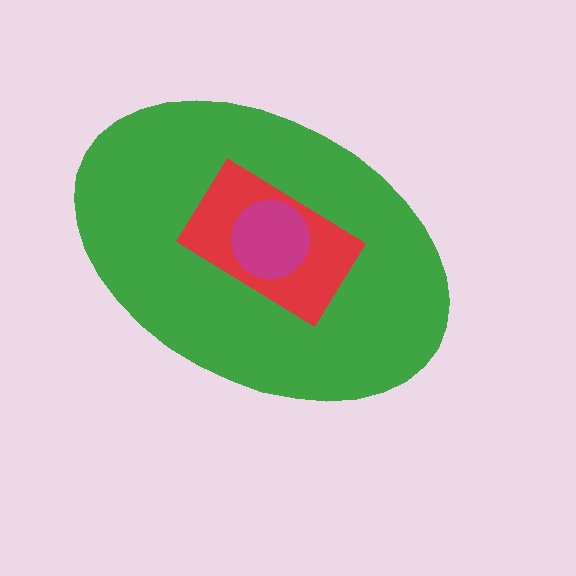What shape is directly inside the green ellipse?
The red rectangle.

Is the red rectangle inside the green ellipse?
Yes.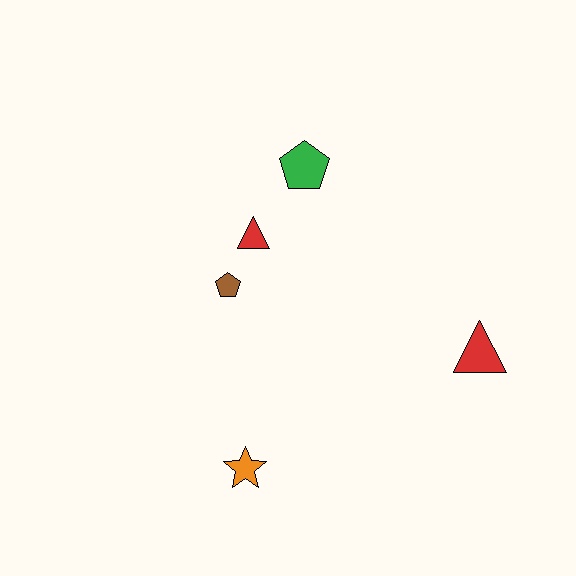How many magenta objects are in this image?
There are no magenta objects.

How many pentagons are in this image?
There are 2 pentagons.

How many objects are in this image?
There are 5 objects.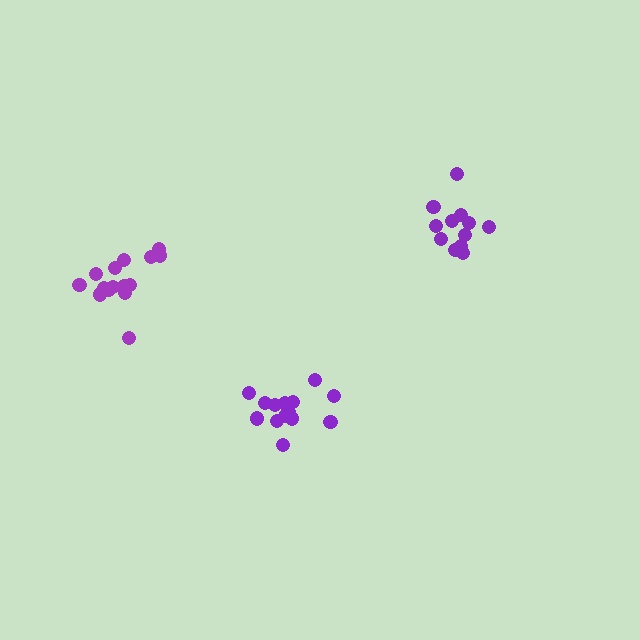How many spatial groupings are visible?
There are 3 spatial groupings.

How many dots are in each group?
Group 1: 14 dots, Group 2: 13 dots, Group 3: 15 dots (42 total).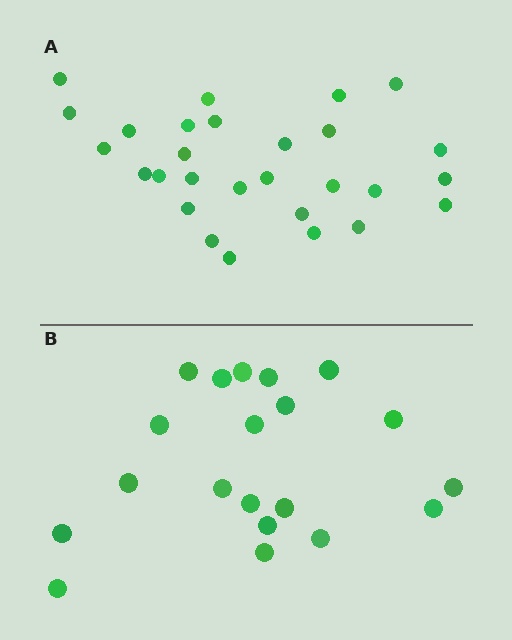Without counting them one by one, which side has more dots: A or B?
Region A (the top region) has more dots.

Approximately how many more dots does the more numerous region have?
Region A has roughly 8 or so more dots than region B.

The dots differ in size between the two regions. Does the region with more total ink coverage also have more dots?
No. Region B has more total ink coverage because its dots are larger, but region A actually contains more individual dots. Total area can be misleading — the number of items is what matters here.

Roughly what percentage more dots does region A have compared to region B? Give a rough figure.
About 40% more.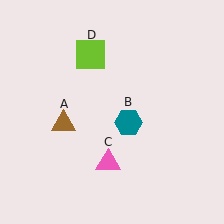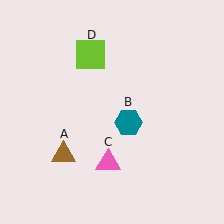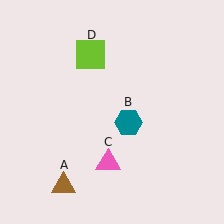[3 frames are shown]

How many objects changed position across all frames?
1 object changed position: brown triangle (object A).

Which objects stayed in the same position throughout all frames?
Teal hexagon (object B) and pink triangle (object C) and lime square (object D) remained stationary.